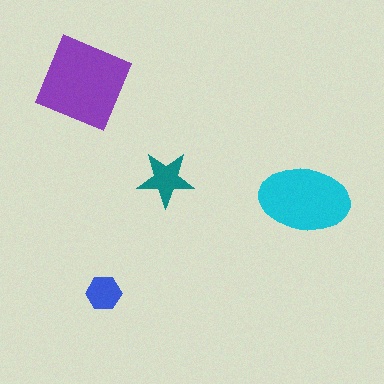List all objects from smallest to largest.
The blue hexagon, the teal star, the cyan ellipse, the purple diamond.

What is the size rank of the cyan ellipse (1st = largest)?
2nd.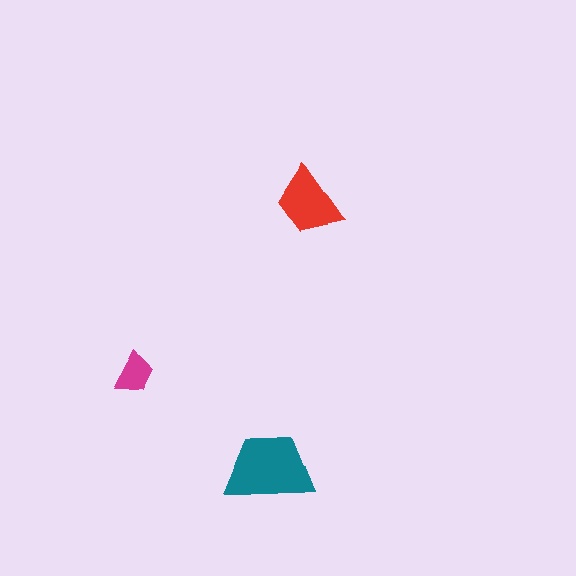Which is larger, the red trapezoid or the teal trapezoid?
The teal one.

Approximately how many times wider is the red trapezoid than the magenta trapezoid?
About 1.5 times wider.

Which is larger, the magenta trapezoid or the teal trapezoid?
The teal one.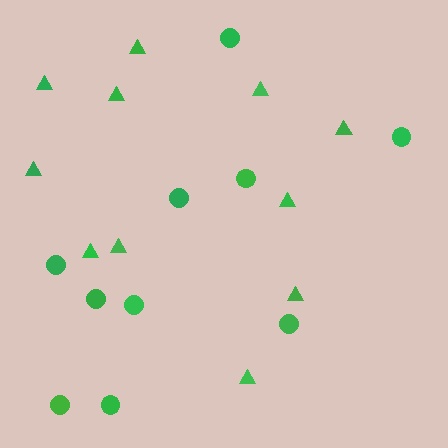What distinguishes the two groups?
There are 2 groups: one group of circles (10) and one group of triangles (11).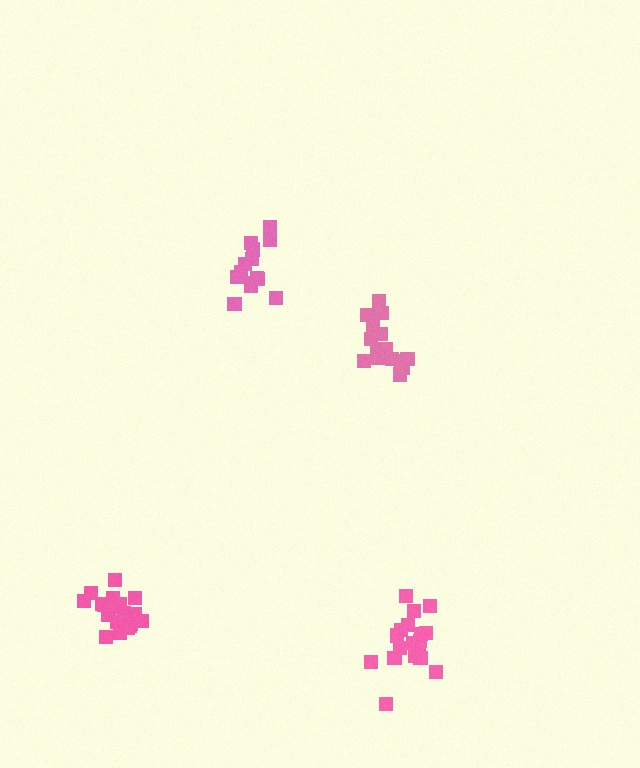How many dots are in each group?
Group 1: 20 dots, Group 2: 18 dots, Group 3: 14 dots, Group 4: 16 dots (68 total).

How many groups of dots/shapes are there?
There are 4 groups.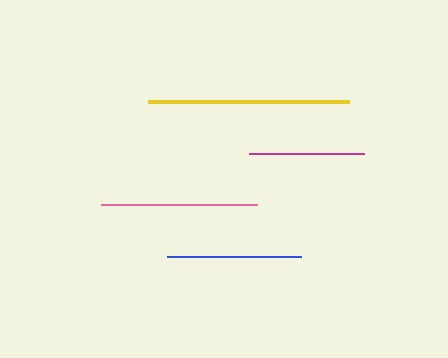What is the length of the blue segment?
The blue segment is approximately 133 pixels long.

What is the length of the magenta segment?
The magenta segment is approximately 115 pixels long.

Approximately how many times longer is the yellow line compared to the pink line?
The yellow line is approximately 1.3 times the length of the pink line.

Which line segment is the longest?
The yellow line is the longest at approximately 201 pixels.